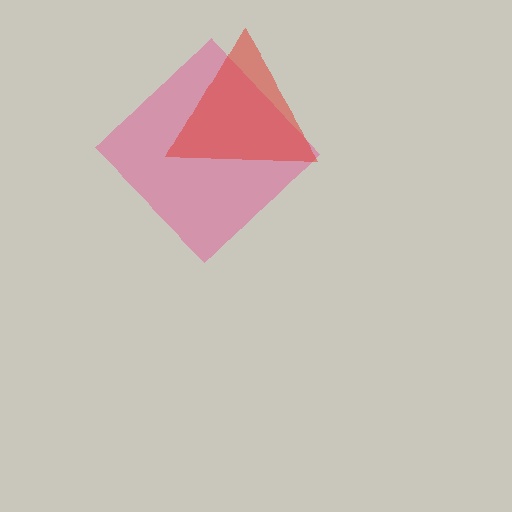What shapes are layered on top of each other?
The layered shapes are: a pink diamond, a red triangle.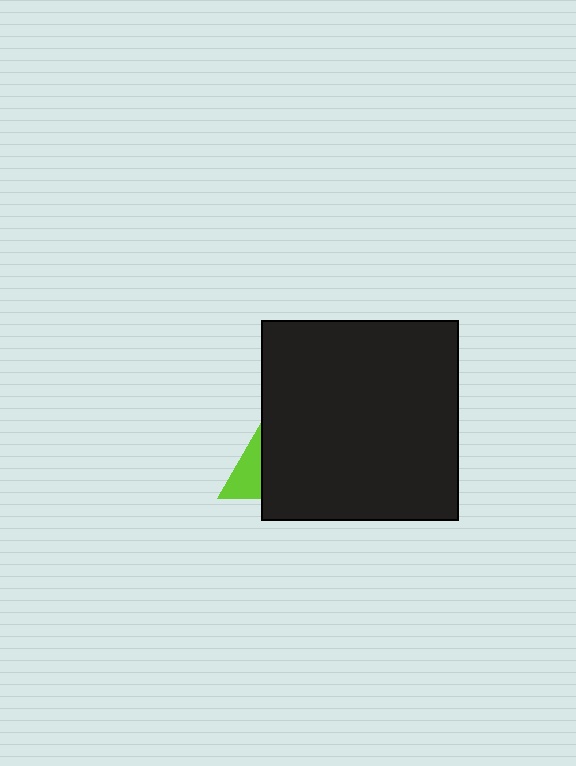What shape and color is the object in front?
The object in front is a black rectangle.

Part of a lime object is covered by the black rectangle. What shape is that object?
It is a triangle.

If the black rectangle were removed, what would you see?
You would see the complete lime triangle.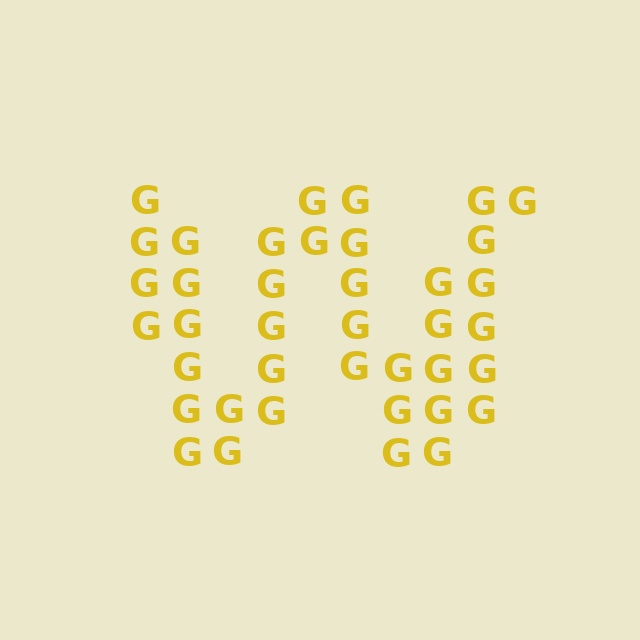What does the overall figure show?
The overall figure shows the letter W.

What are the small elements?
The small elements are letter G's.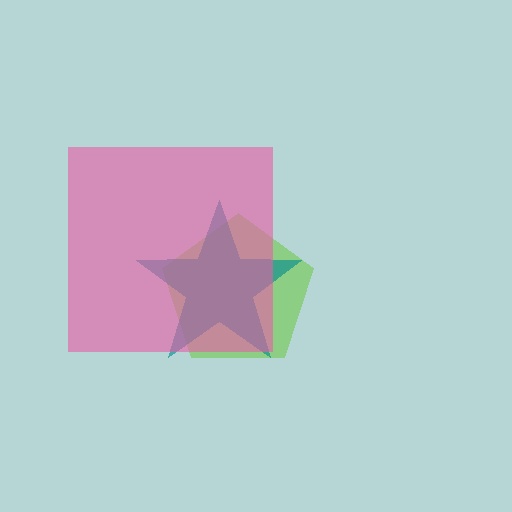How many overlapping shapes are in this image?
There are 3 overlapping shapes in the image.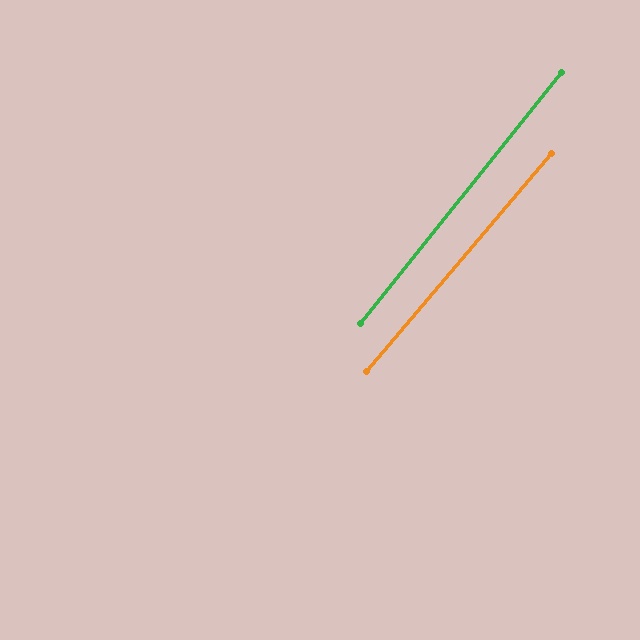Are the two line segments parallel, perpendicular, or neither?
Parallel — their directions differ by only 1.6°.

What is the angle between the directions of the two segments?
Approximately 2 degrees.